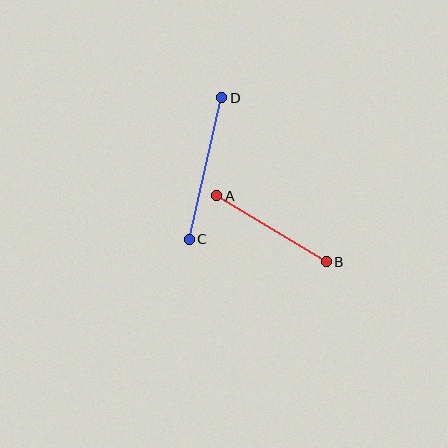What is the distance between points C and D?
The distance is approximately 145 pixels.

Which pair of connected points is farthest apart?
Points C and D are farthest apart.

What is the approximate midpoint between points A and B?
The midpoint is at approximately (272, 229) pixels.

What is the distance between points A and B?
The distance is approximately 128 pixels.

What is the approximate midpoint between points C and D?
The midpoint is at approximately (206, 169) pixels.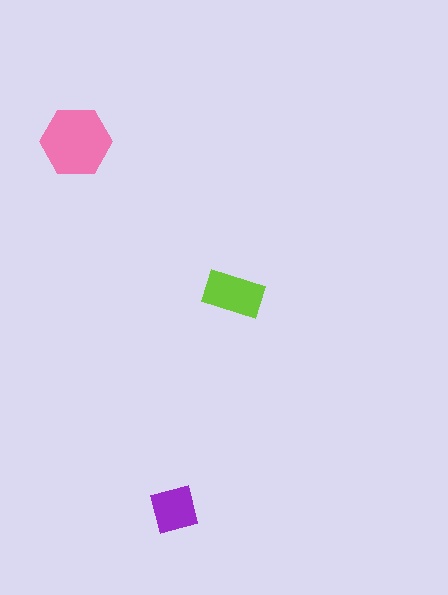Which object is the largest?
The pink hexagon.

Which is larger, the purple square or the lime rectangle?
The lime rectangle.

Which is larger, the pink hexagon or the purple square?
The pink hexagon.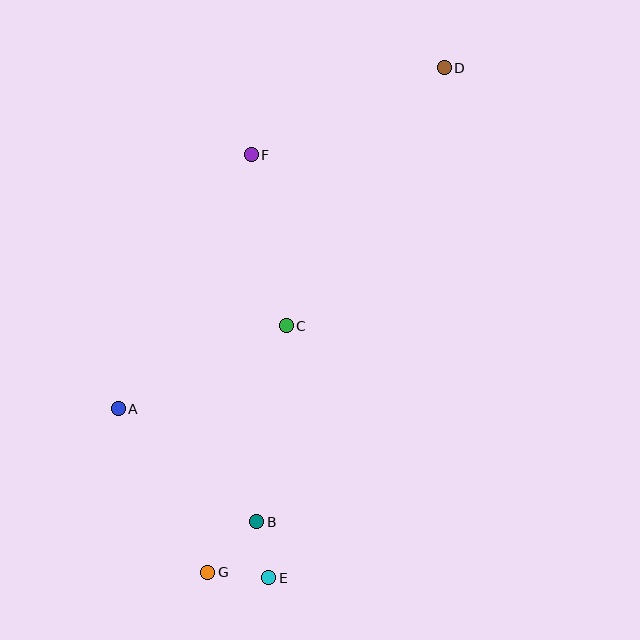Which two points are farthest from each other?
Points D and G are farthest from each other.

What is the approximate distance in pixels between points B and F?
The distance between B and F is approximately 367 pixels.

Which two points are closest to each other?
Points B and E are closest to each other.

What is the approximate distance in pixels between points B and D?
The distance between B and D is approximately 492 pixels.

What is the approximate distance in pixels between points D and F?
The distance between D and F is approximately 212 pixels.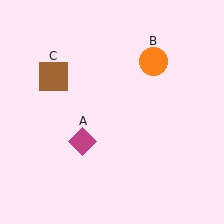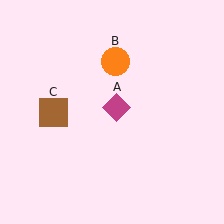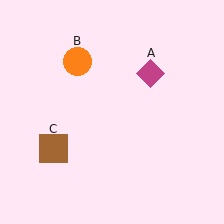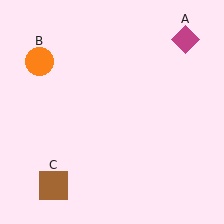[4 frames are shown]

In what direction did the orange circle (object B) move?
The orange circle (object B) moved left.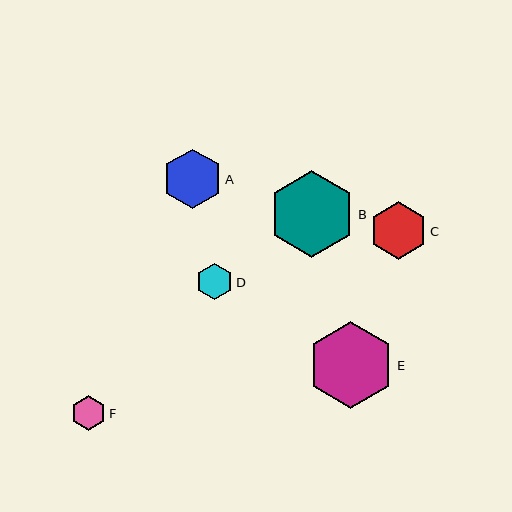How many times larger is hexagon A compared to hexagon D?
Hexagon A is approximately 1.6 times the size of hexagon D.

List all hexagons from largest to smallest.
From largest to smallest: B, E, A, C, D, F.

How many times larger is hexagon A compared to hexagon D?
Hexagon A is approximately 1.6 times the size of hexagon D.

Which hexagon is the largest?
Hexagon B is the largest with a size of approximately 86 pixels.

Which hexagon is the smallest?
Hexagon F is the smallest with a size of approximately 35 pixels.